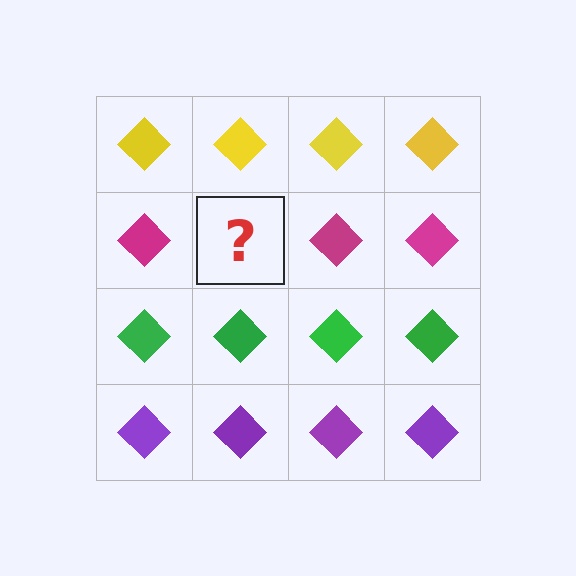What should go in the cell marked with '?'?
The missing cell should contain a magenta diamond.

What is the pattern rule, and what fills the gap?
The rule is that each row has a consistent color. The gap should be filled with a magenta diamond.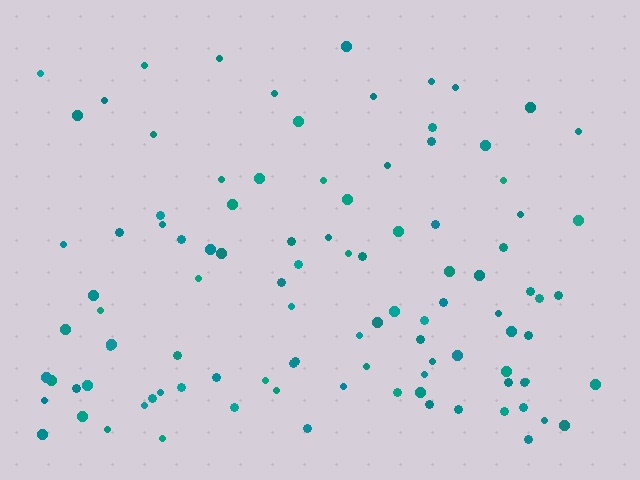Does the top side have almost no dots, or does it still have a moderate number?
Still a moderate number, just noticeably fewer than the bottom.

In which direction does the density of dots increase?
From top to bottom, with the bottom side densest.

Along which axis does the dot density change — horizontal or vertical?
Vertical.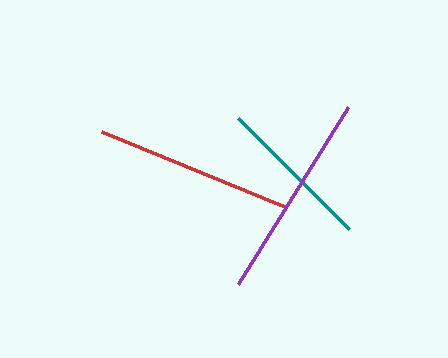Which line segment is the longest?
The purple line is the longest at approximately 208 pixels.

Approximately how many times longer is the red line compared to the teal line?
The red line is approximately 1.3 times the length of the teal line.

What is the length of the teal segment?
The teal segment is approximately 156 pixels long.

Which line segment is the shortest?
The teal line is the shortest at approximately 156 pixels.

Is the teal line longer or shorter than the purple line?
The purple line is longer than the teal line.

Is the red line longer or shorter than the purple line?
The purple line is longer than the red line.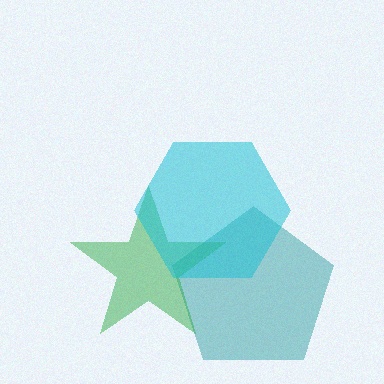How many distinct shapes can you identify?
There are 3 distinct shapes: a teal pentagon, a green star, a cyan hexagon.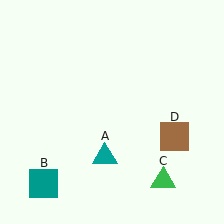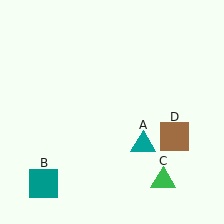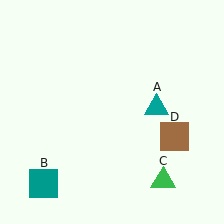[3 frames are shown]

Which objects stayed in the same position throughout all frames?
Teal square (object B) and green triangle (object C) and brown square (object D) remained stationary.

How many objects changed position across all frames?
1 object changed position: teal triangle (object A).